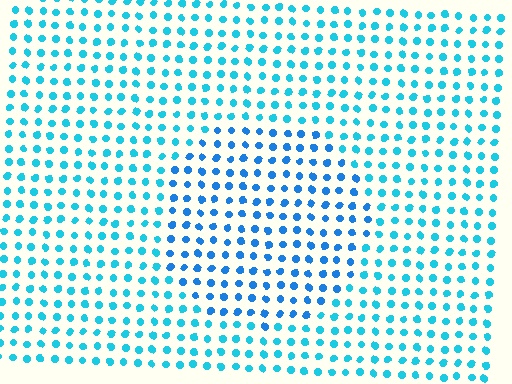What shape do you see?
I see a circle.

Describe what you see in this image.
The image is filled with small cyan elements in a uniform arrangement. A circle-shaped region is visible where the elements are tinted to a slightly different hue, forming a subtle color boundary.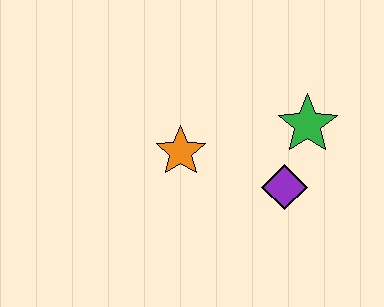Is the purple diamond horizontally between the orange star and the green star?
Yes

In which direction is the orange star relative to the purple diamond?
The orange star is to the left of the purple diamond.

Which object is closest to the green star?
The purple diamond is closest to the green star.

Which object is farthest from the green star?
The orange star is farthest from the green star.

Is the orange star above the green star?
No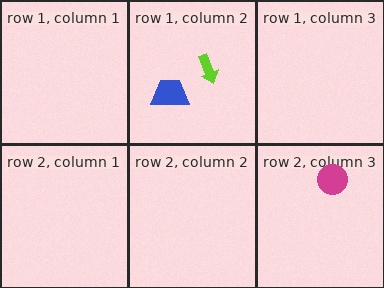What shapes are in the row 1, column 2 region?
The lime arrow, the blue trapezoid.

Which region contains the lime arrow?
The row 1, column 2 region.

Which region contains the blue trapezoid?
The row 1, column 2 region.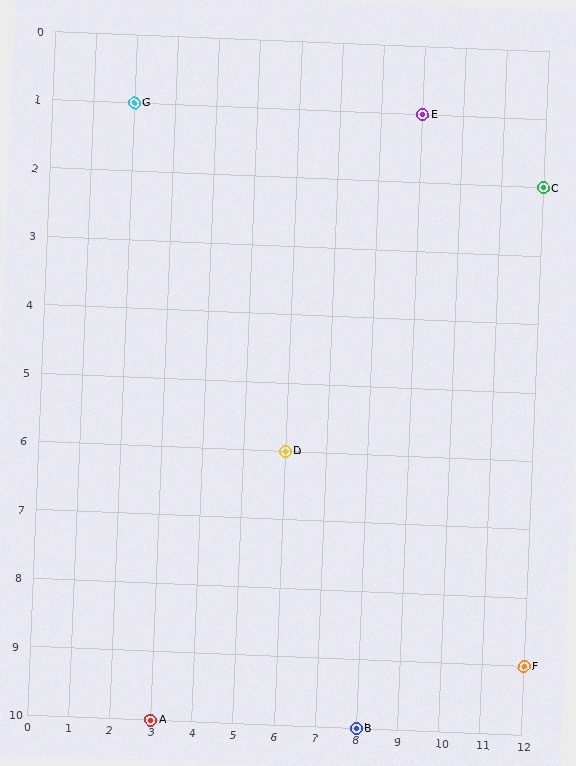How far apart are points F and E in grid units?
Points F and E are 3 columns and 8 rows apart (about 8.5 grid units diagonally).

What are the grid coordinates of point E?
Point E is at grid coordinates (9, 1).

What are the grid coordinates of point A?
Point A is at grid coordinates (3, 10).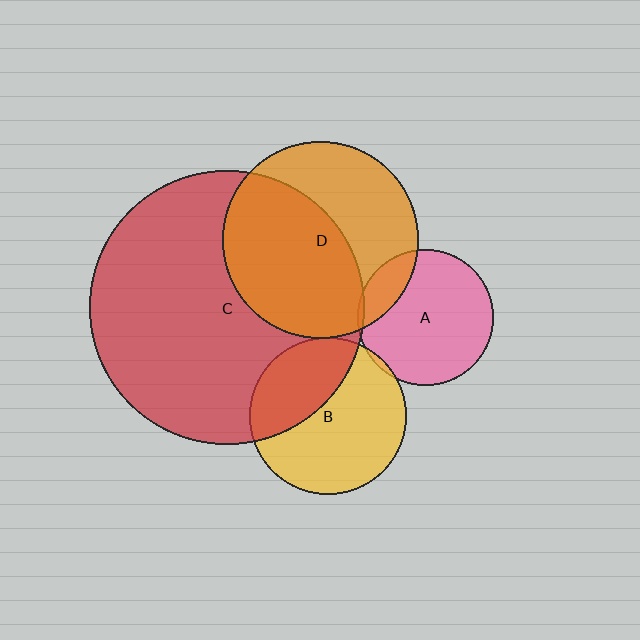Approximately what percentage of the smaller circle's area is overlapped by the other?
Approximately 5%.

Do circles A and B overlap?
Yes.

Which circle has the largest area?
Circle C (red).